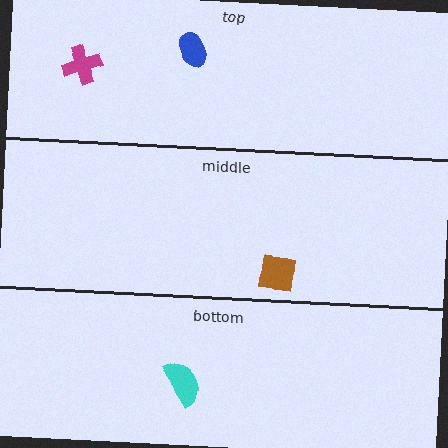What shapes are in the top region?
The magenta cross, the blue ellipse.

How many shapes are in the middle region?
1.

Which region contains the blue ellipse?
The top region.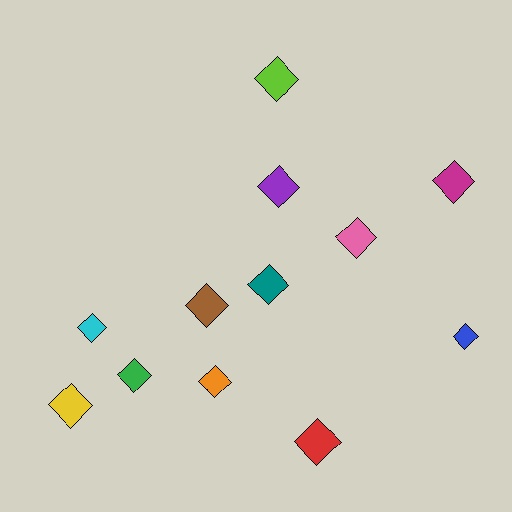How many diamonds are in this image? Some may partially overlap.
There are 12 diamonds.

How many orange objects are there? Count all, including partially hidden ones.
There is 1 orange object.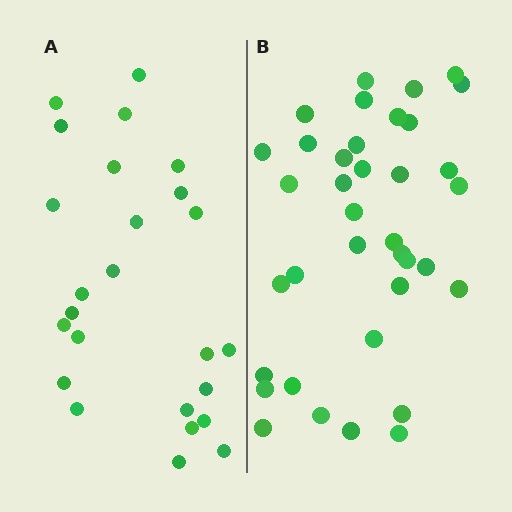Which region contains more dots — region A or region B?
Region B (the right region) has more dots.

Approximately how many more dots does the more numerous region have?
Region B has roughly 12 or so more dots than region A.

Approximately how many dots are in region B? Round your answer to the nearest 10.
About 40 dots. (The exact count is 37, which rounds to 40.)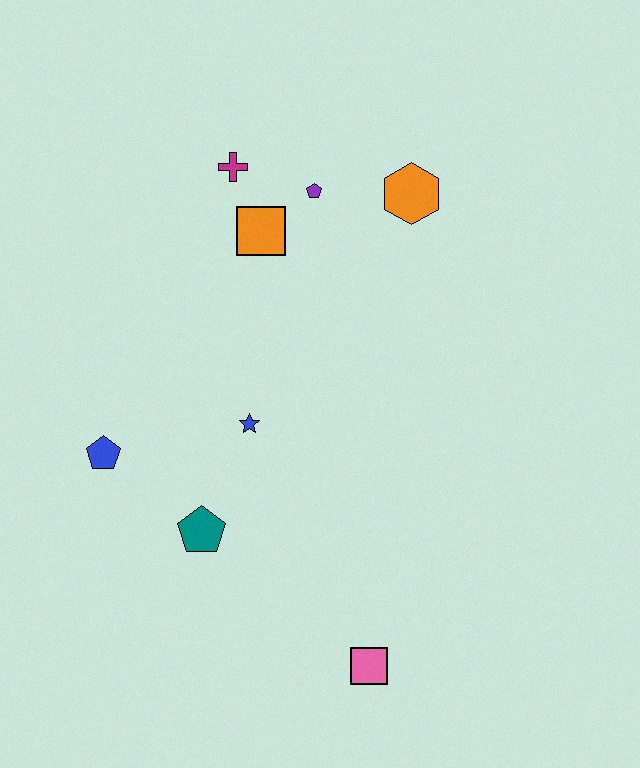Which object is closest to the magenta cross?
The orange square is closest to the magenta cross.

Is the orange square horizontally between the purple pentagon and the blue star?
Yes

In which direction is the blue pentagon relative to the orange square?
The blue pentagon is below the orange square.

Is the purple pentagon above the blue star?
Yes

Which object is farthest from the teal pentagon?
The orange hexagon is farthest from the teal pentagon.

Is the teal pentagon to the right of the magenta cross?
No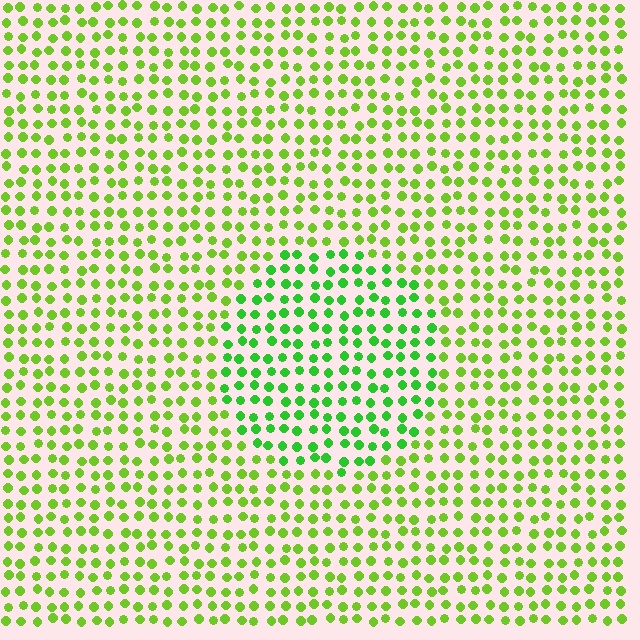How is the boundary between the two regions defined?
The boundary is defined purely by a slight shift in hue (about 28 degrees). Spacing, size, and orientation are identical on both sides.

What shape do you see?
I see a circle.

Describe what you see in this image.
The image is filled with small lime elements in a uniform arrangement. A circle-shaped region is visible where the elements are tinted to a slightly different hue, forming a subtle color boundary.